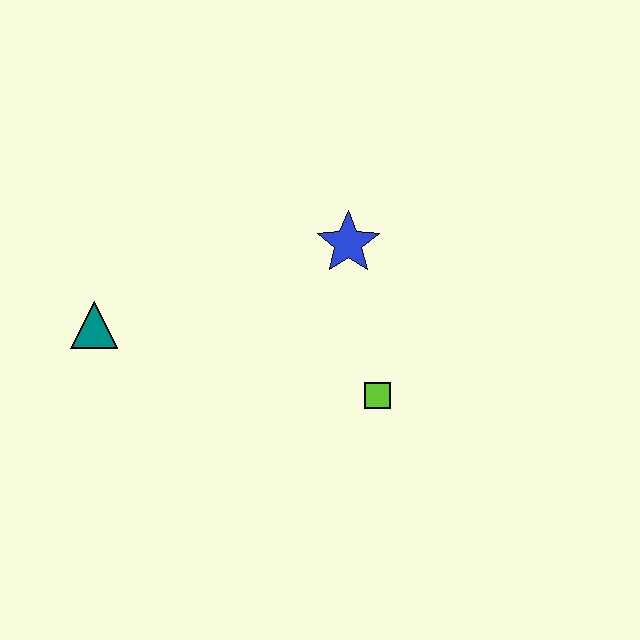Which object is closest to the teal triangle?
The blue star is closest to the teal triangle.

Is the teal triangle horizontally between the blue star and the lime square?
No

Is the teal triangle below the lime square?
No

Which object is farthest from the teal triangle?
The lime square is farthest from the teal triangle.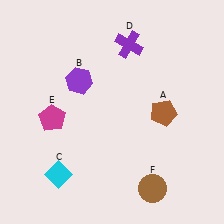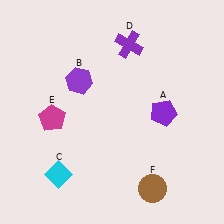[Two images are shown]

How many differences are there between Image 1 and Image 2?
There is 1 difference between the two images.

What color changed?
The pentagon (A) changed from brown in Image 1 to purple in Image 2.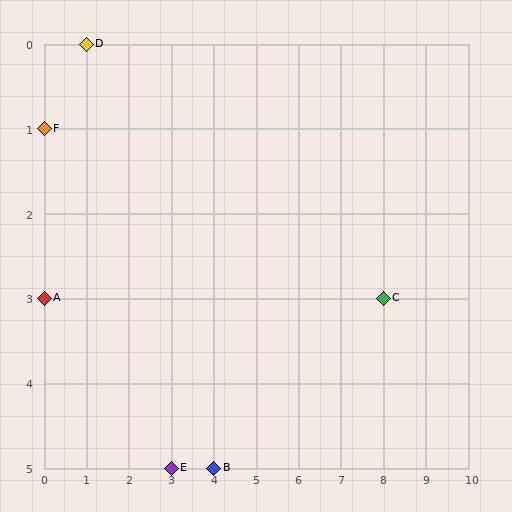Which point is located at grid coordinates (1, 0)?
Point D is at (1, 0).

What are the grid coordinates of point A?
Point A is at grid coordinates (0, 3).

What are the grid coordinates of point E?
Point E is at grid coordinates (3, 5).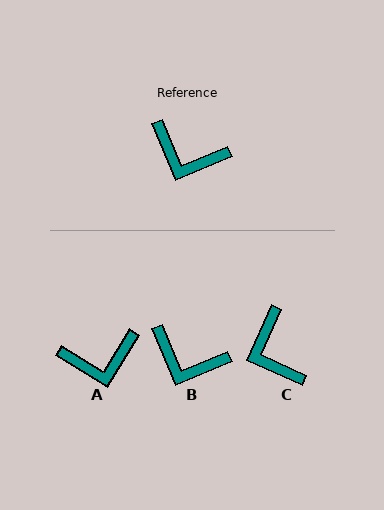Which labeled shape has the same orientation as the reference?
B.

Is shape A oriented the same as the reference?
No, it is off by about 36 degrees.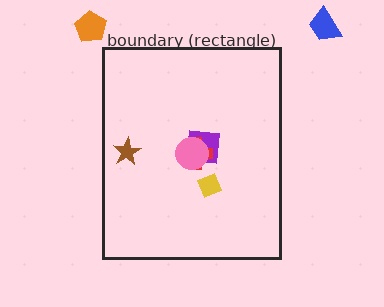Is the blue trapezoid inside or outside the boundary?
Outside.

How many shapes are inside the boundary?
5 inside, 2 outside.